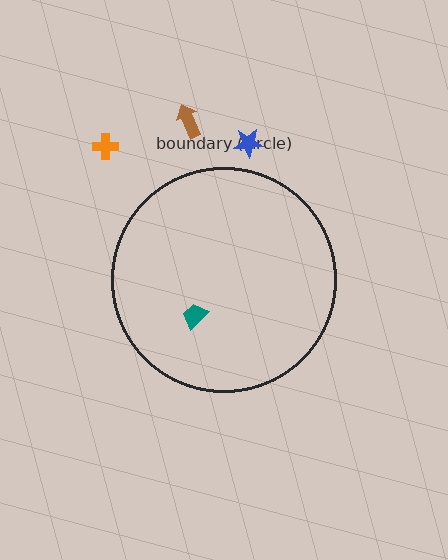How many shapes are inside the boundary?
1 inside, 3 outside.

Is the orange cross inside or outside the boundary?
Outside.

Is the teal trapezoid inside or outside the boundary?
Inside.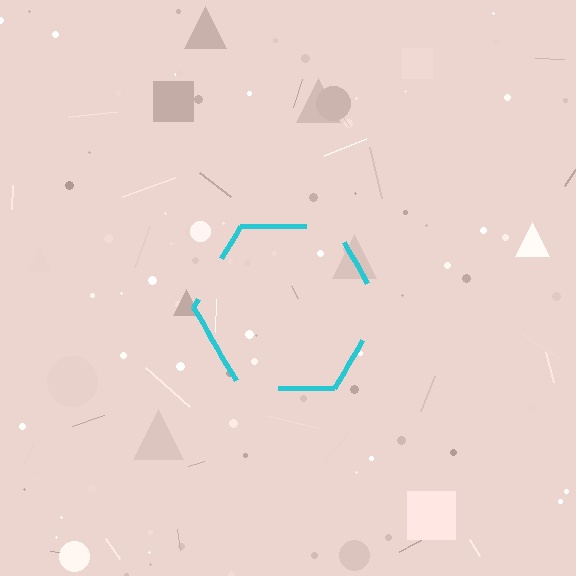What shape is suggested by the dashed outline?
The dashed outline suggests a hexagon.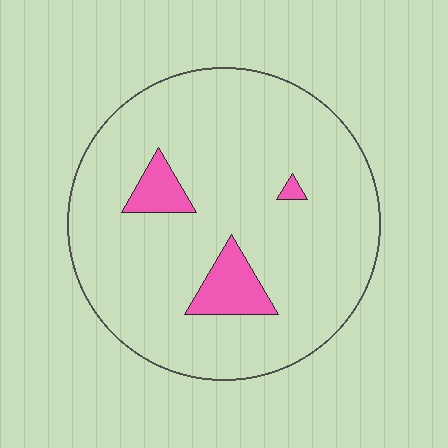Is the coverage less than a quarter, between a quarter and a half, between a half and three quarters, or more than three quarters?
Less than a quarter.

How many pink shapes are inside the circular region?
3.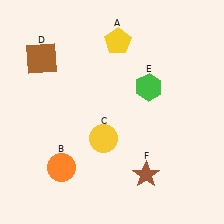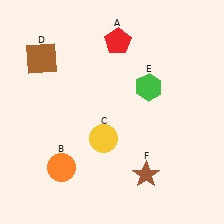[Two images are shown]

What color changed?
The pentagon (A) changed from yellow in Image 1 to red in Image 2.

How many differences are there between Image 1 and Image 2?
There is 1 difference between the two images.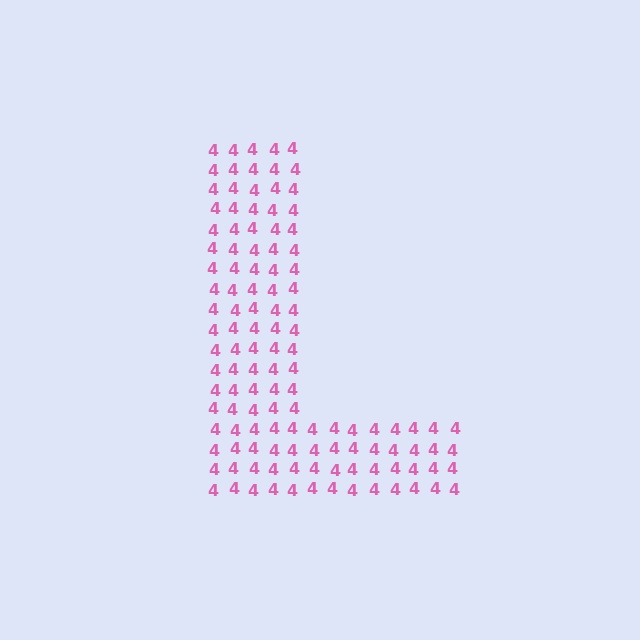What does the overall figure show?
The overall figure shows the letter L.